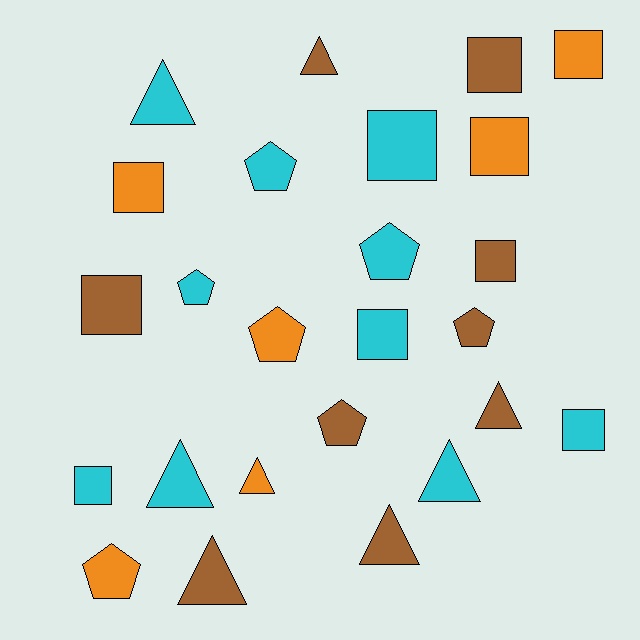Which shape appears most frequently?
Square, with 10 objects.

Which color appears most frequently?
Cyan, with 10 objects.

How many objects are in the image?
There are 25 objects.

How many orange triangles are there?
There is 1 orange triangle.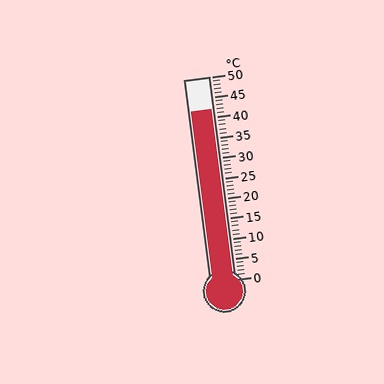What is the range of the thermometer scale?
The thermometer scale ranges from 0°C to 50°C.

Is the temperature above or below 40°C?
The temperature is above 40°C.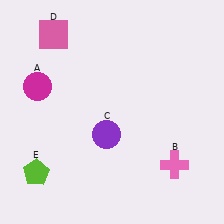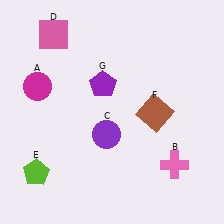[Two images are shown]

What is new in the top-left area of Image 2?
A purple pentagon (G) was added in the top-left area of Image 2.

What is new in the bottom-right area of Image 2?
A brown square (F) was added in the bottom-right area of Image 2.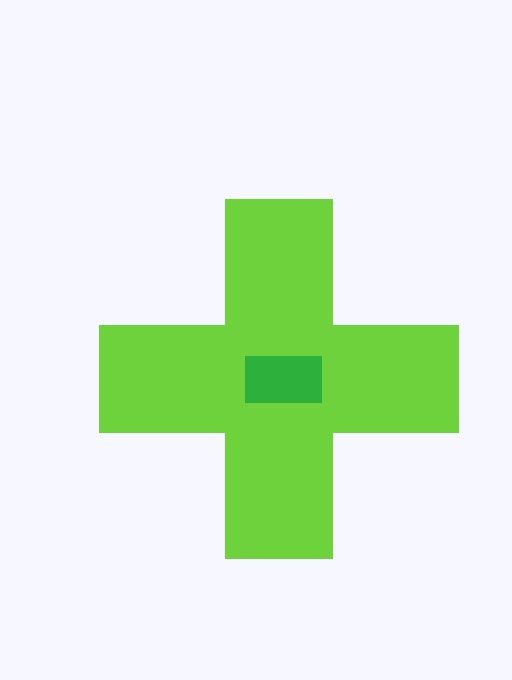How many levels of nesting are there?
2.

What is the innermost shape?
The green rectangle.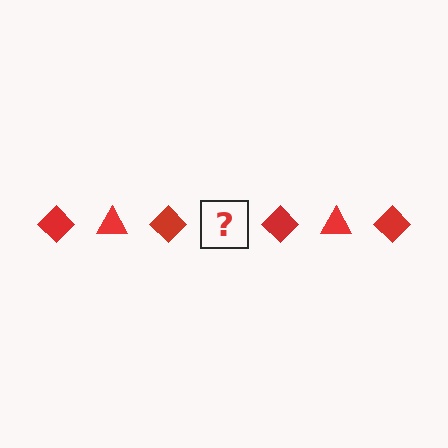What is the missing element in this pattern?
The missing element is a red triangle.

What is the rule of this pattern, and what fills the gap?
The rule is that the pattern cycles through diamond, triangle shapes in red. The gap should be filled with a red triangle.